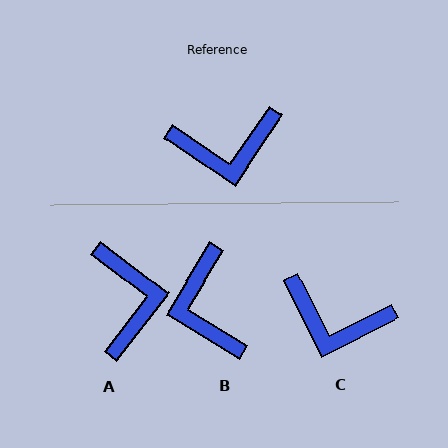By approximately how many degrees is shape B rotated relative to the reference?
Approximately 87 degrees clockwise.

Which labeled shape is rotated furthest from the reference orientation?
B, about 87 degrees away.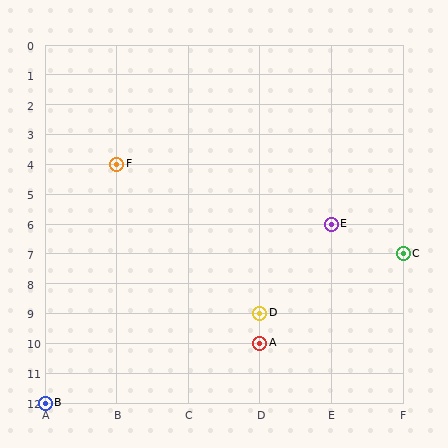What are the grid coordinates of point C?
Point C is at grid coordinates (F, 7).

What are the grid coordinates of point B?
Point B is at grid coordinates (A, 12).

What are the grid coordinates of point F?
Point F is at grid coordinates (B, 4).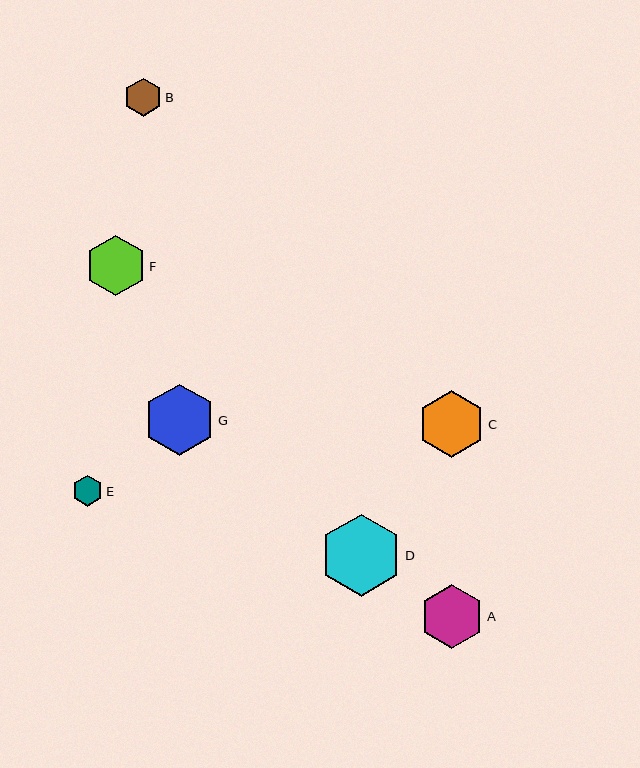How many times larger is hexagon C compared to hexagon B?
Hexagon C is approximately 1.7 times the size of hexagon B.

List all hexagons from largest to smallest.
From largest to smallest: D, G, C, A, F, B, E.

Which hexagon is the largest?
Hexagon D is the largest with a size of approximately 82 pixels.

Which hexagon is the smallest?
Hexagon E is the smallest with a size of approximately 31 pixels.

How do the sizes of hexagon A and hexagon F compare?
Hexagon A and hexagon F are approximately the same size.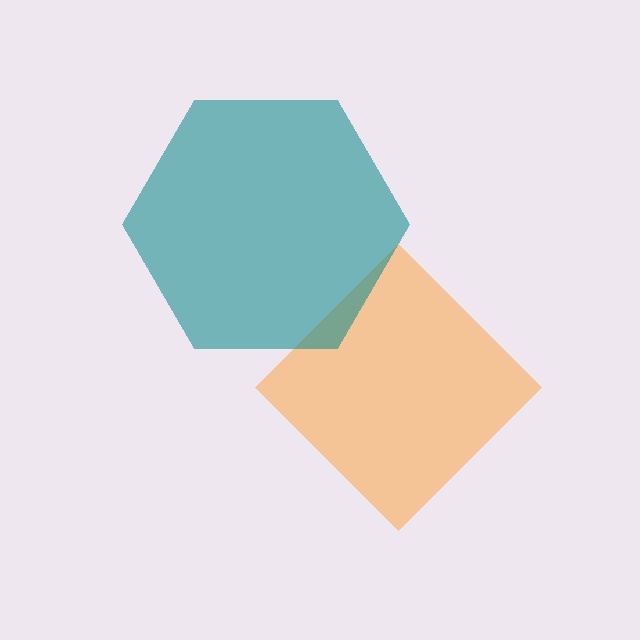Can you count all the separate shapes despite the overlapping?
Yes, there are 2 separate shapes.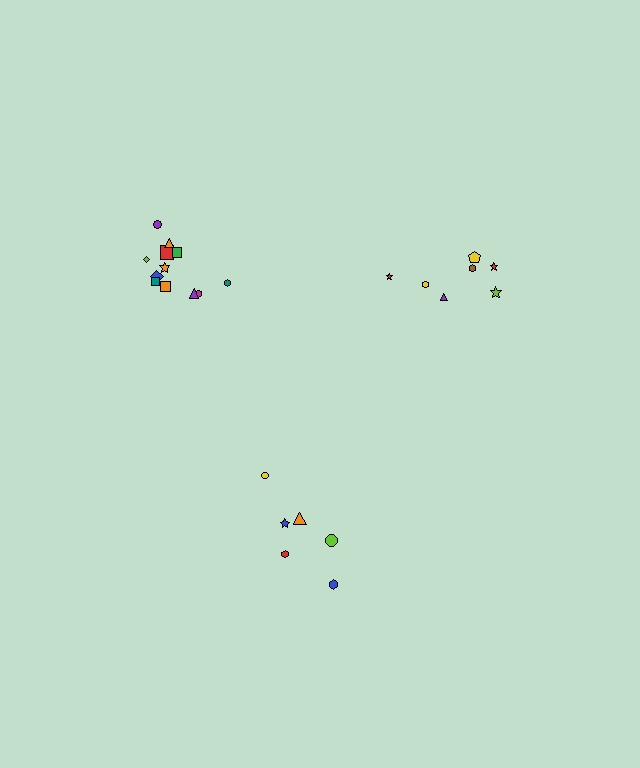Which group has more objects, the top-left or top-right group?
The top-left group.